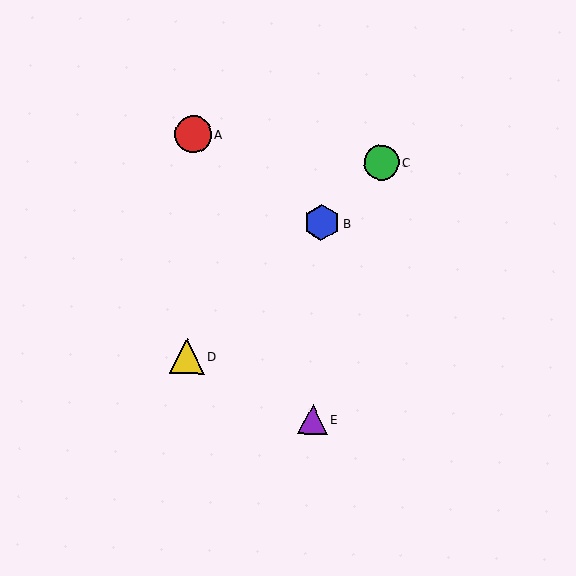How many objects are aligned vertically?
2 objects (A, D) are aligned vertically.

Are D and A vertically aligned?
Yes, both are at x≈187.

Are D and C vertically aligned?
No, D is at x≈187 and C is at x≈381.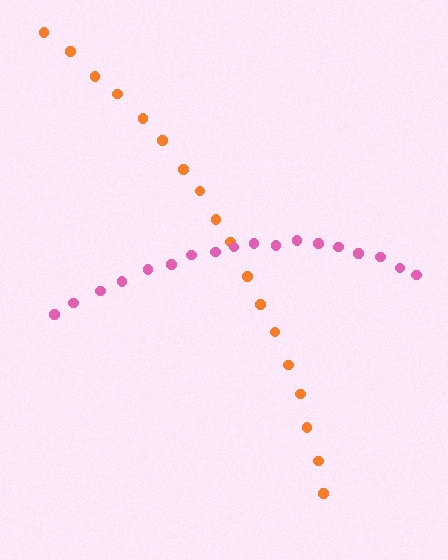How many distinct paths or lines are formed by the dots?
There are 2 distinct paths.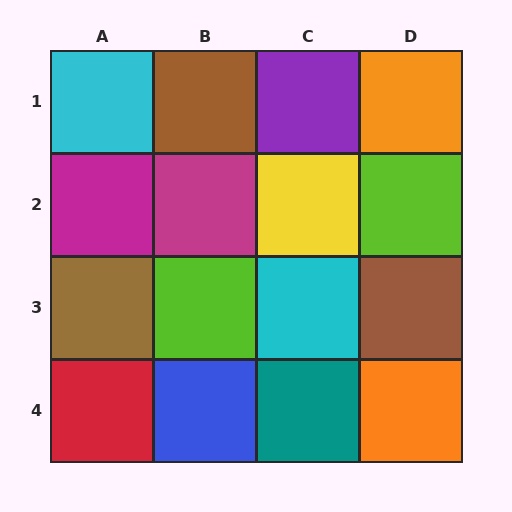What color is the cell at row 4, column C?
Teal.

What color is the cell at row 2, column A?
Magenta.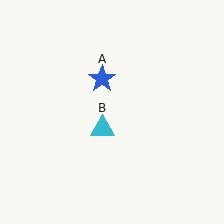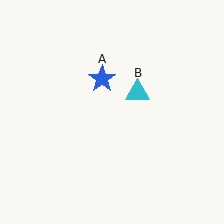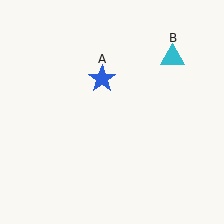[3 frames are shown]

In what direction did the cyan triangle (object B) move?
The cyan triangle (object B) moved up and to the right.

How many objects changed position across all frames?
1 object changed position: cyan triangle (object B).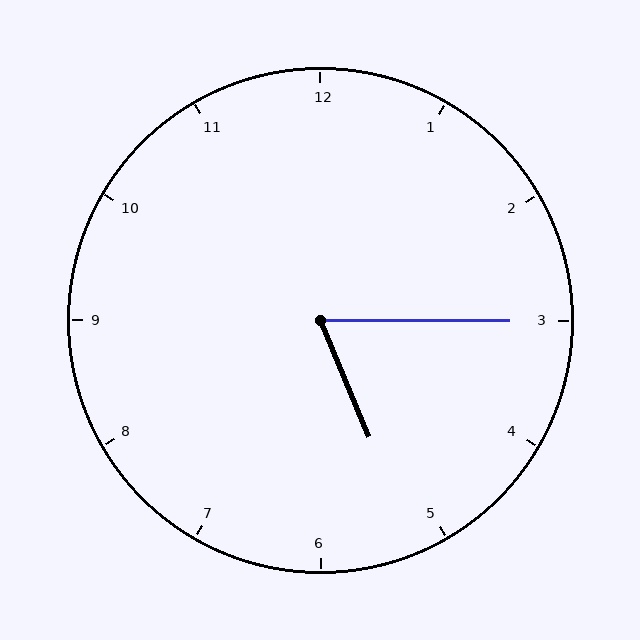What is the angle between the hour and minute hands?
Approximately 68 degrees.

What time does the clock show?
5:15.